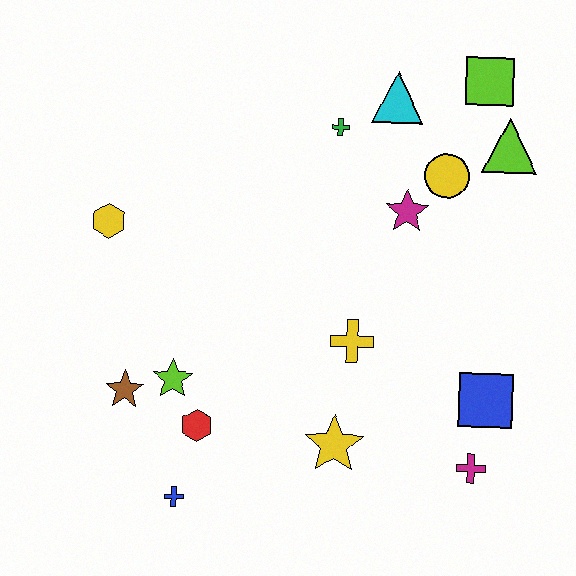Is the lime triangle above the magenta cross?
Yes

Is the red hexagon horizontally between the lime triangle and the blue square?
No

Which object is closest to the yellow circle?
The magenta star is closest to the yellow circle.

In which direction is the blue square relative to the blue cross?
The blue square is to the right of the blue cross.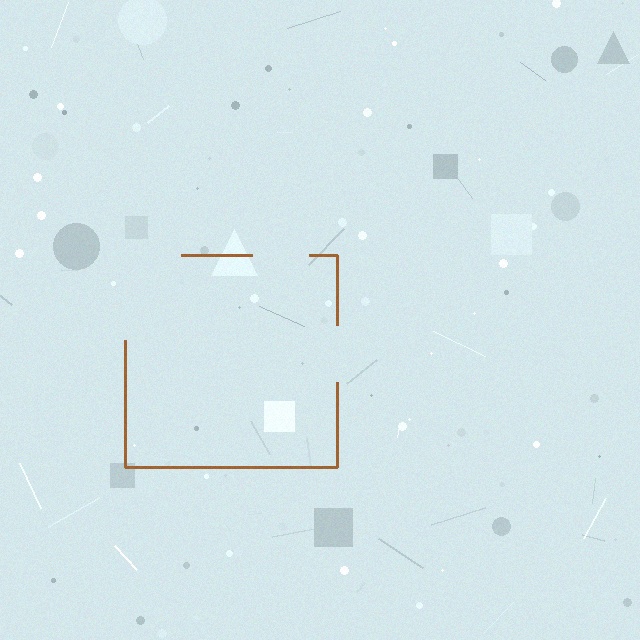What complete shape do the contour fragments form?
The contour fragments form a square.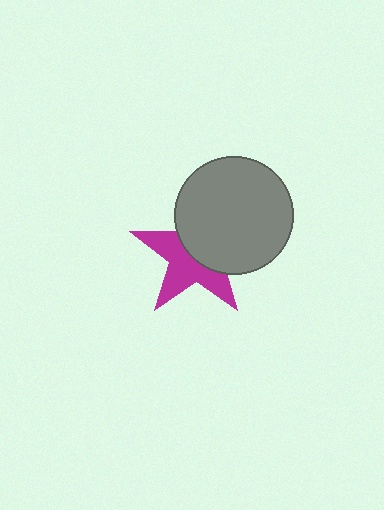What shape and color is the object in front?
The object in front is a gray circle.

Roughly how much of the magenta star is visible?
About half of it is visible (roughly 51%).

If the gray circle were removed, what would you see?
You would see the complete magenta star.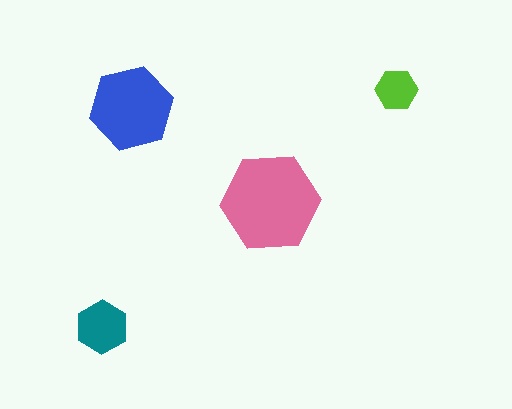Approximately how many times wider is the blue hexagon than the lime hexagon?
About 2 times wider.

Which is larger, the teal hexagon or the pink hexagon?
The pink one.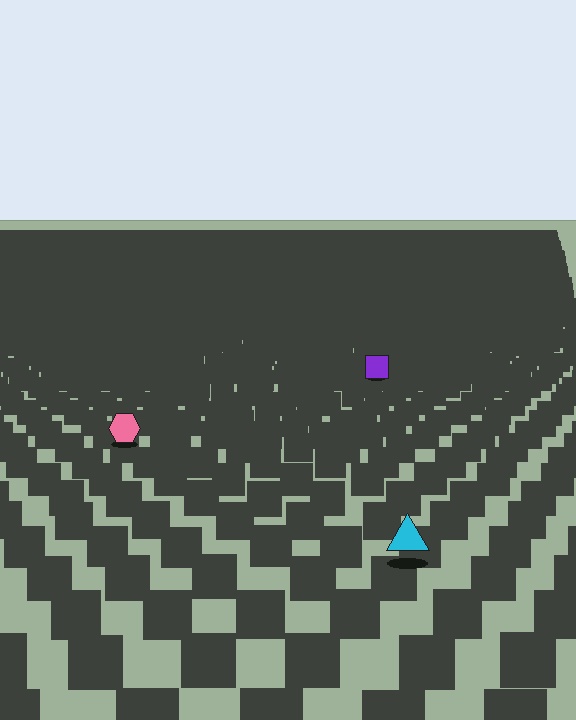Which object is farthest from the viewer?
The purple square is farthest from the viewer. It appears smaller and the ground texture around it is denser.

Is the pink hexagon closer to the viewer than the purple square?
Yes. The pink hexagon is closer — you can tell from the texture gradient: the ground texture is coarser near it.